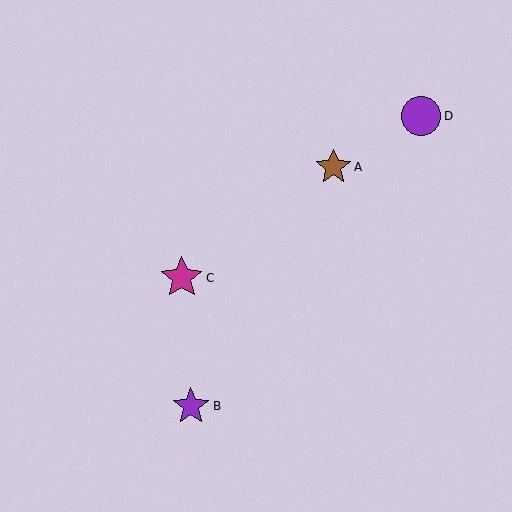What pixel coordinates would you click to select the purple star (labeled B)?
Click at (191, 406) to select the purple star B.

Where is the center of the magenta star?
The center of the magenta star is at (182, 278).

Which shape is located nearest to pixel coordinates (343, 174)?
The brown star (labeled A) at (333, 167) is nearest to that location.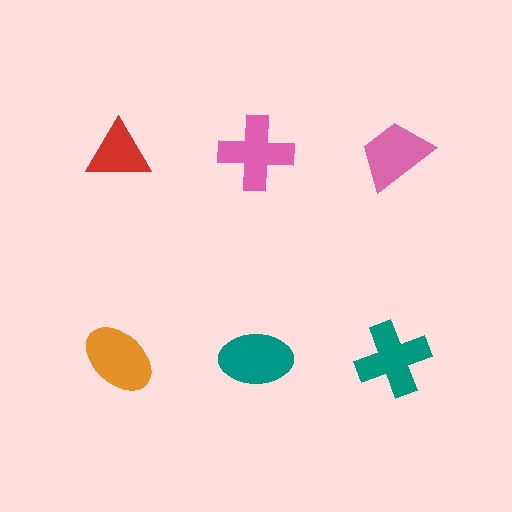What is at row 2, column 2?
A teal ellipse.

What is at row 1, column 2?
A pink cross.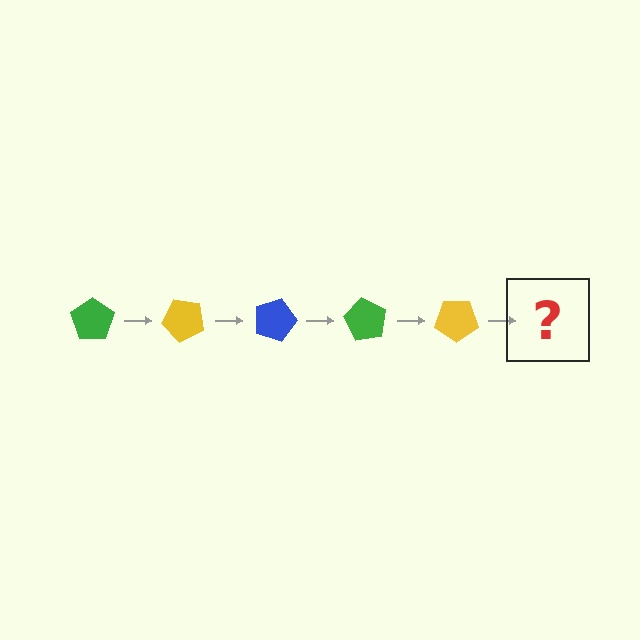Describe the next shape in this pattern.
It should be a blue pentagon, rotated 225 degrees from the start.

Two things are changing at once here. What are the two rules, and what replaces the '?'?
The two rules are that it rotates 45 degrees each step and the color cycles through green, yellow, and blue. The '?' should be a blue pentagon, rotated 225 degrees from the start.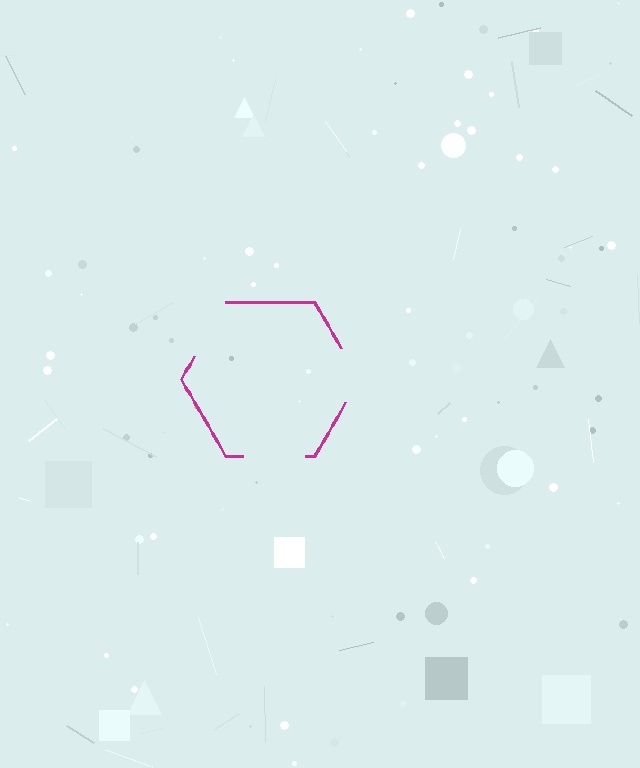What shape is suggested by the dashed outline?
The dashed outline suggests a hexagon.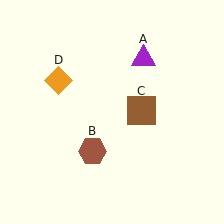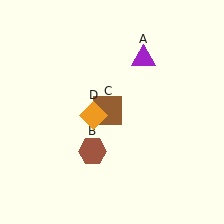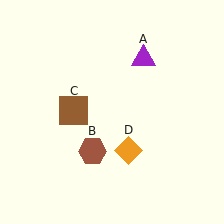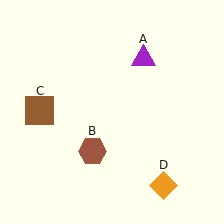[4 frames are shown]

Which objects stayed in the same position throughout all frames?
Purple triangle (object A) and brown hexagon (object B) remained stationary.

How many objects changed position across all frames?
2 objects changed position: brown square (object C), orange diamond (object D).